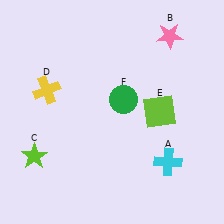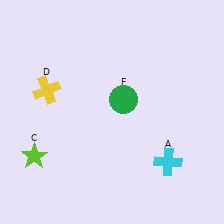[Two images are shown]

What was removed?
The lime square (E), the pink star (B) were removed in Image 2.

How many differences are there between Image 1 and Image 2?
There are 2 differences between the two images.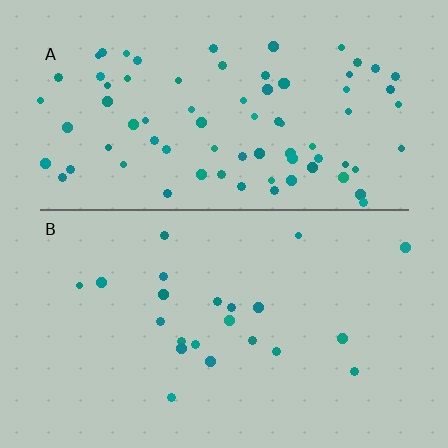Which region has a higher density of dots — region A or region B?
A (the top).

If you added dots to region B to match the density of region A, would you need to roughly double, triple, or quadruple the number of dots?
Approximately quadruple.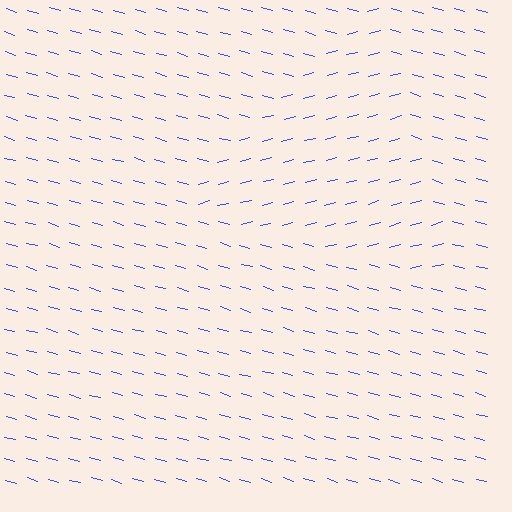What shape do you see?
I see a triangle.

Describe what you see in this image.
The image is filled with small blue line segments. A triangle region in the image has lines oriented differently from the surrounding lines, creating a visible texture boundary.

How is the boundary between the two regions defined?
The boundary is defined purely by a change in line orientation (approximately 30 degrees difference). All lines are the same color and thickness.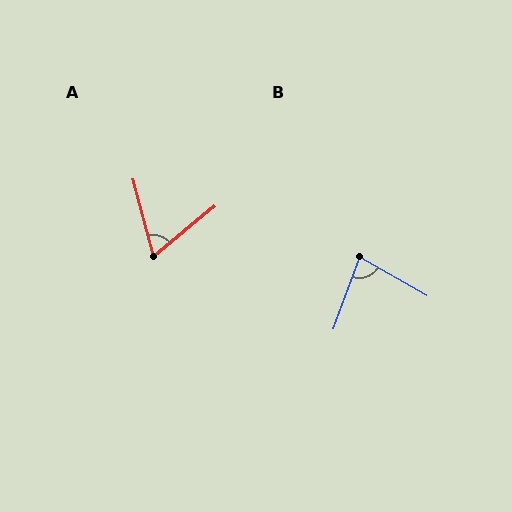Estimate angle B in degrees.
Approximately 80 degrees.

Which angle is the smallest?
A, at approximately 66 degrees.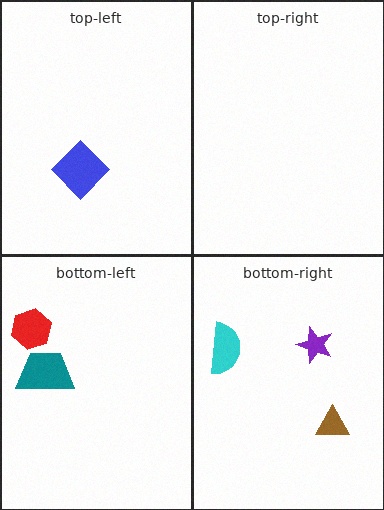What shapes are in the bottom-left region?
The teal trapezoid, the red hexagon.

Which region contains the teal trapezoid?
The bottom-left region.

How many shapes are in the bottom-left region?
2.